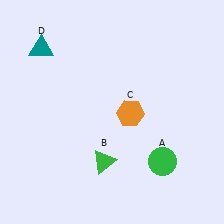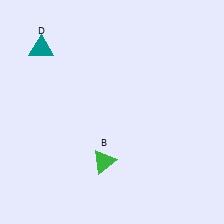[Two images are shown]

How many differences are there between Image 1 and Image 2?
There are 2 differences between the two images.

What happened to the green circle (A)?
The green circle (A) was removed in Image 2. It was in the bottom-right area of Image 1.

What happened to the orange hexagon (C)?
The orange hexagon (C) was removed in Image 2. It was in the bottom-right area of Image 1.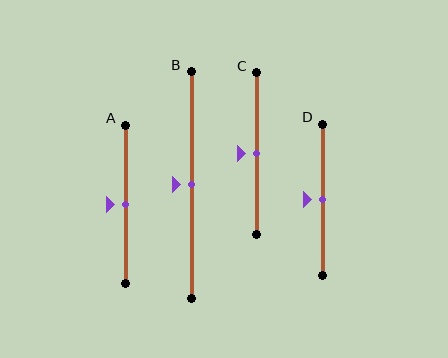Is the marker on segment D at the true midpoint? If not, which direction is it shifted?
Yes, the marker on segment D is at the true midpoint.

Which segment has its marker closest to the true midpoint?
Segment A has its marker closest to the true midpoint.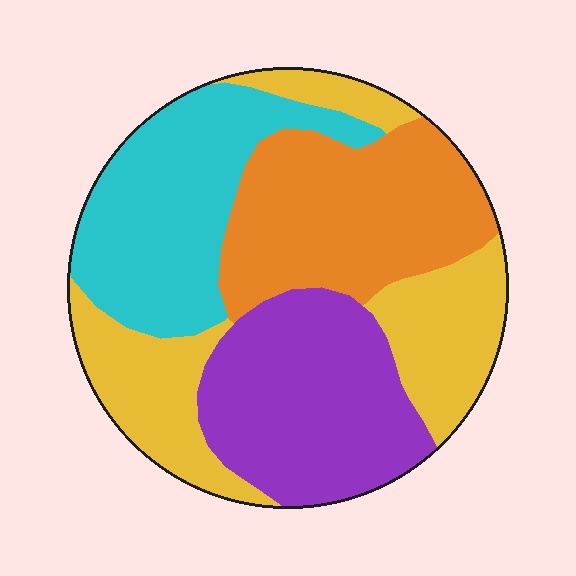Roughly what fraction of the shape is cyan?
Cyan takes up about one quarter (1/4) of the shape.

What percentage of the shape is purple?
Purple covers about 25% of the shape.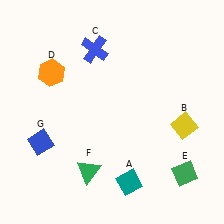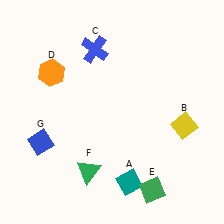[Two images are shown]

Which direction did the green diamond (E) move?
The green diamond (E) moved left.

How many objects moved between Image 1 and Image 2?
1 object moved between the two images.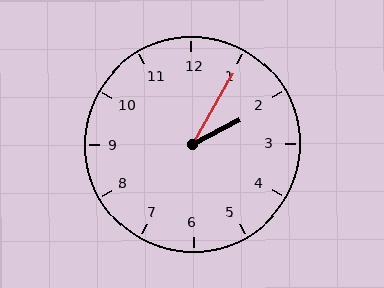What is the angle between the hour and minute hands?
Approximately 32 degrees.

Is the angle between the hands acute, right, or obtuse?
It is acute.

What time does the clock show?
2:05.